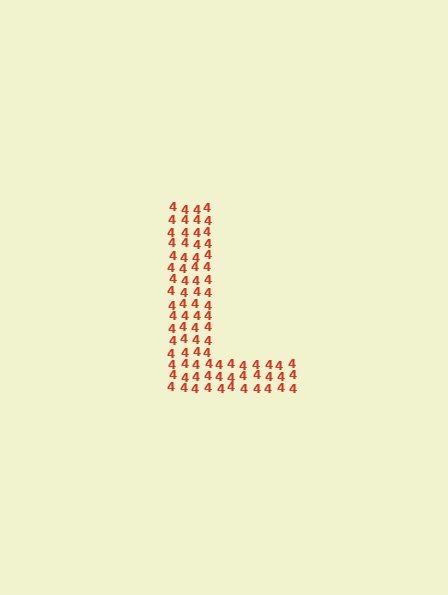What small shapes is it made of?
It is made of small digit 4's.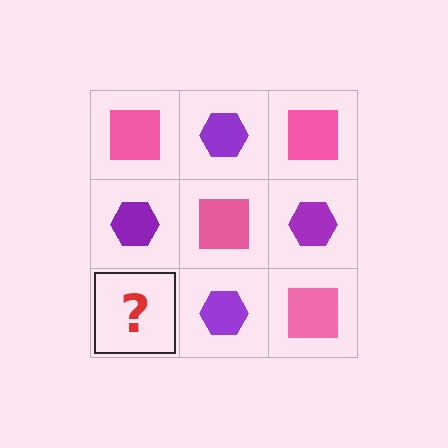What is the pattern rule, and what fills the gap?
The rule is that it alternates pink square and purple hexagon in a checkerboard pattern. The gap should be filled with a pink square.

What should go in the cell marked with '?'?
The missing cell should contain a pink square.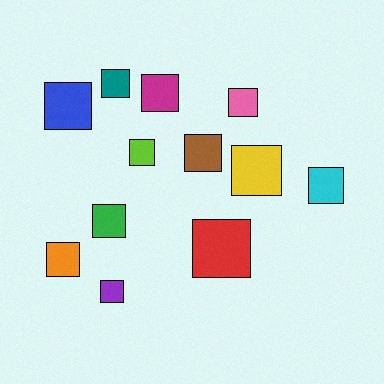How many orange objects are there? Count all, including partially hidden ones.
There is 1 orange object.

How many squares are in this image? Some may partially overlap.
There are 12 squares.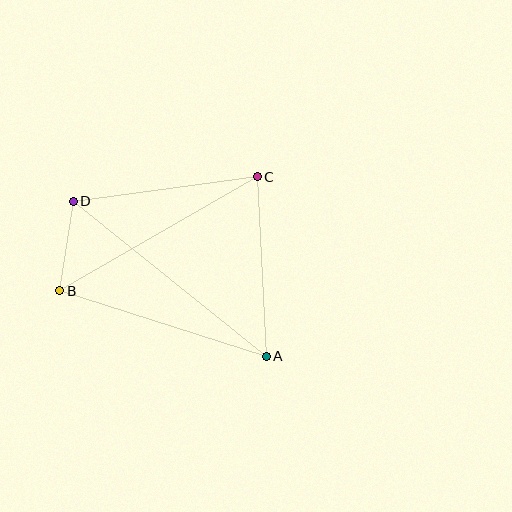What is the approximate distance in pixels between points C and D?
The distance between C and D is approximately 186 pixels.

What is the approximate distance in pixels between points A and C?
The distance between A and C is approximately 179 pixels.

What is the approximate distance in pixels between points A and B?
The distance between A and B is approximately 217 pixels.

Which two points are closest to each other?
Points B and D are closest to each other.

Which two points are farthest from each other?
Points A and D are farthest from each other.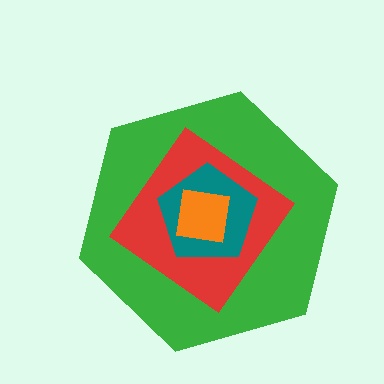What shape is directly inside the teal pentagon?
The orange square.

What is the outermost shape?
The green hexagon.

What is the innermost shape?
The orange square.